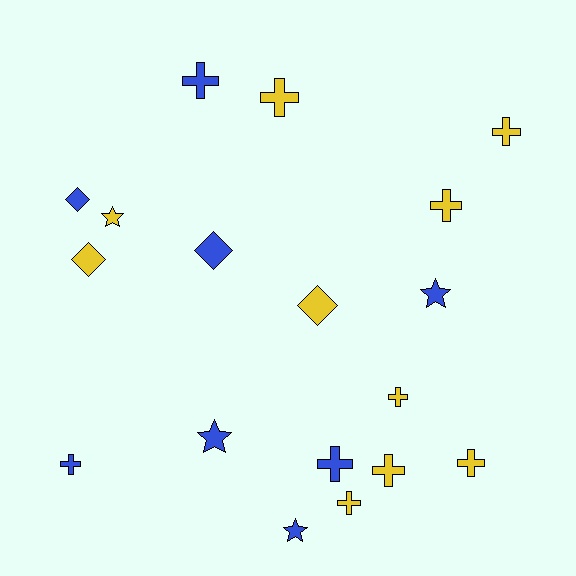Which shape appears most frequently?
Cross, with 10 objects.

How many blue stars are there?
There are 3 blue stars.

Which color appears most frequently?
Yellow, with 10 objects.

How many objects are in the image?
There are 18 objects.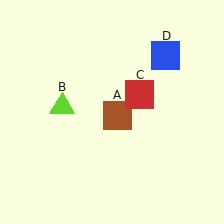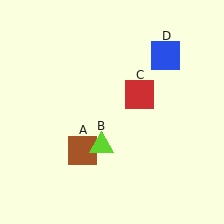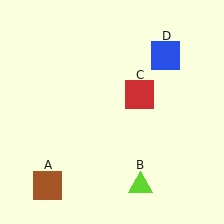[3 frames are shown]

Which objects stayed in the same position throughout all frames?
Red square (object C) and blue square (object D) remained stationary.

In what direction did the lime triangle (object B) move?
The lime triangle (object B) moved down and to the right.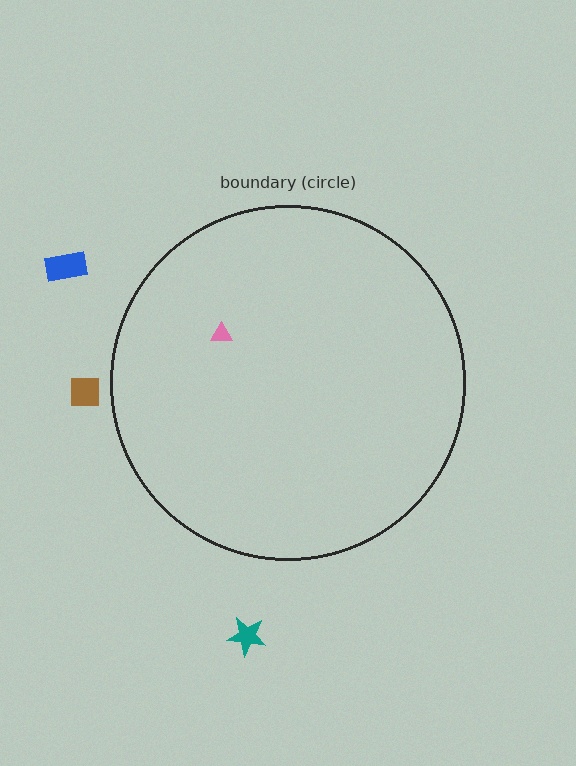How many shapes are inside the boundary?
1 inside, 3 outside.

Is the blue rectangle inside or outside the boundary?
Outside.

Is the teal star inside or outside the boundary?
Outside.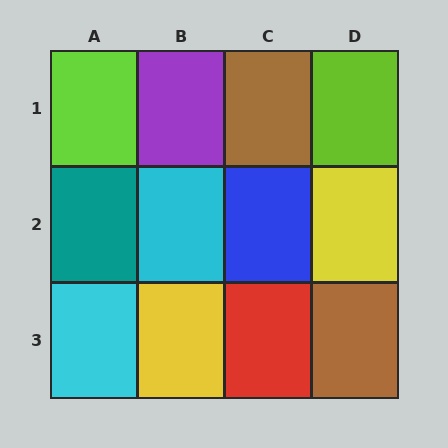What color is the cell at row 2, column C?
Blue.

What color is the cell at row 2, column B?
Cyan.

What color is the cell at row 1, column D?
Lime.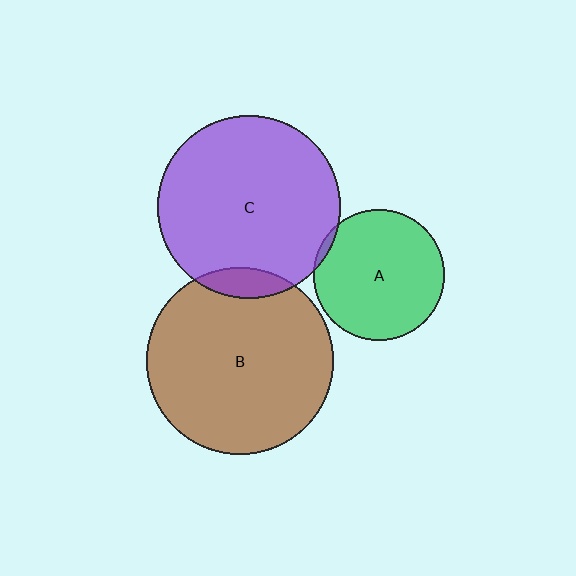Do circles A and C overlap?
Yes.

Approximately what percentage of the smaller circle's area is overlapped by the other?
Approximately 5%.